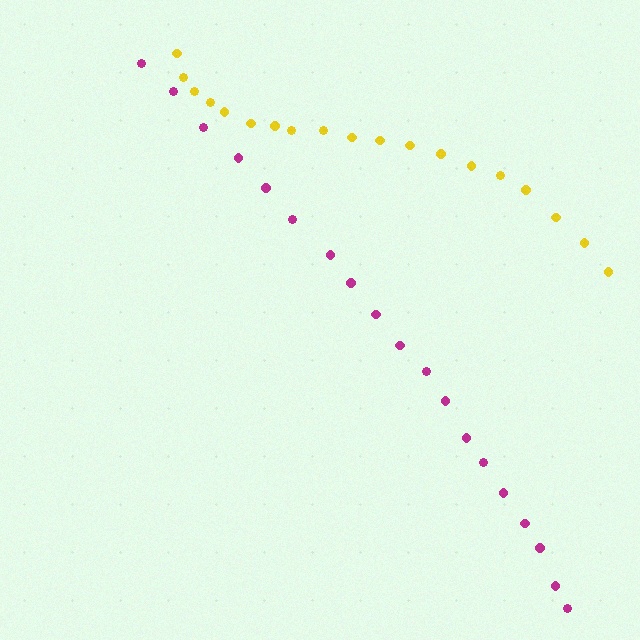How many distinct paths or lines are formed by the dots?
There are 2 distinct paths.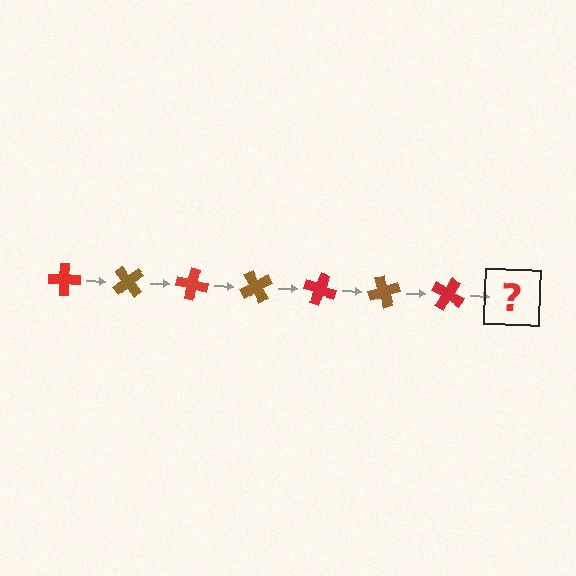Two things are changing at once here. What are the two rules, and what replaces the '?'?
The two rules are that it rotates 50 degrees each step and the color cycles through red and brown. The '?' should be a brown cross, rotated 350 degrees from the start.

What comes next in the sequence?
The next element should be a brown cross, rotated 350 degrees from the start.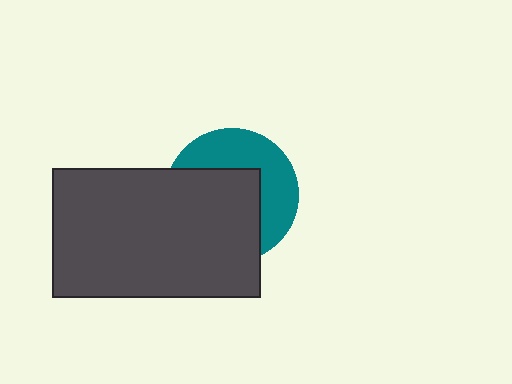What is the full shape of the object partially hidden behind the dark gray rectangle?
The partially hidden object is a teal circle.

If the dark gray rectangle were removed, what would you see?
You would see the complete teal circle.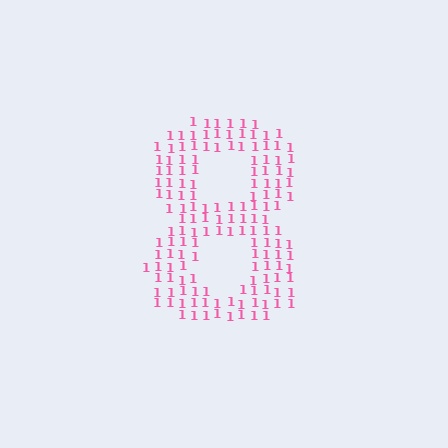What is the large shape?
The large shape is the digit 8.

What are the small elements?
The small elements are digit 1's.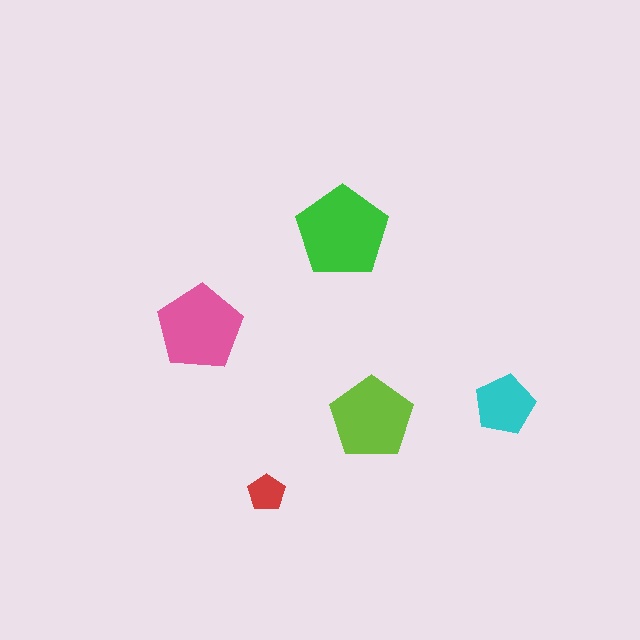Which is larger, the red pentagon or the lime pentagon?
The lime one.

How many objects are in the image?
There are 5 objects in the image.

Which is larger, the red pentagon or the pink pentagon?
The pink one.